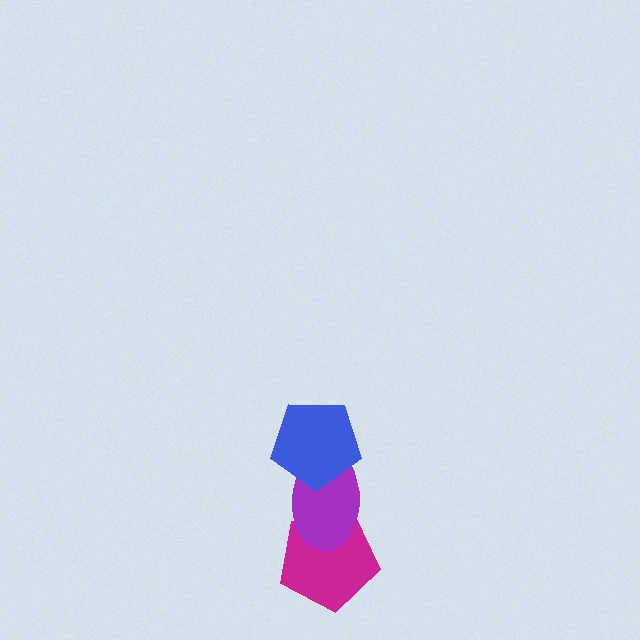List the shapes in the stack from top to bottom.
From top to bottom: the blue pentagon, the purple ellipse, the magenta pentagon.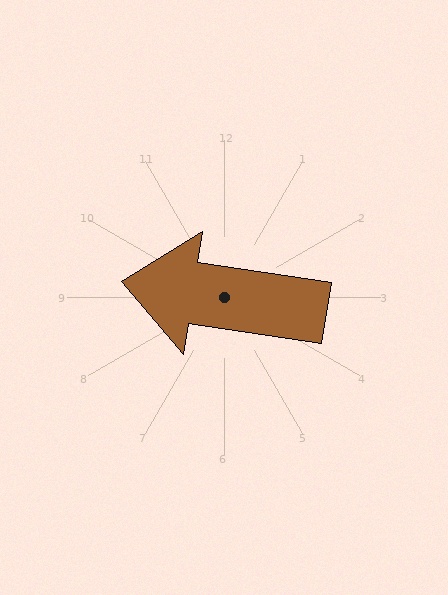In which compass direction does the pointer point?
West.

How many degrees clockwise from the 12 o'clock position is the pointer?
Approximately 279 degrees.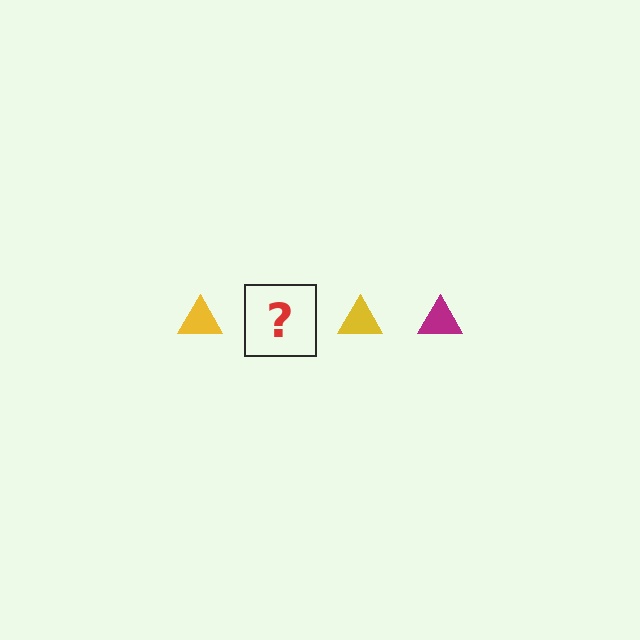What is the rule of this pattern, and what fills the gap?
The rule is that the pattern cycles through yellow, magenta triangles. The gap should be filled with a magenta triangle.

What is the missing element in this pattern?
The missing element is a magenta triangle.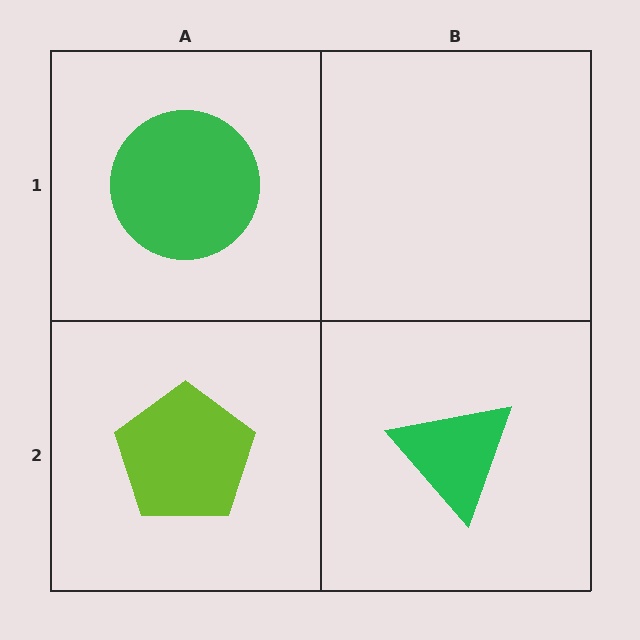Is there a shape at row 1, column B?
No, that cell is empty.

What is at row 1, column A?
A green circle.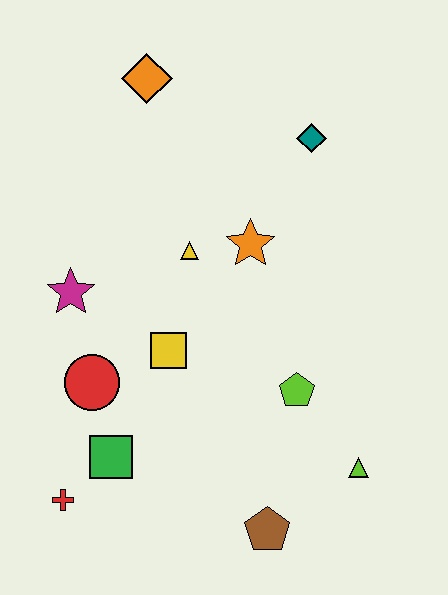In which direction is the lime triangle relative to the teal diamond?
The lime triangle is below the teal diamond.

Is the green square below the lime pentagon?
Yes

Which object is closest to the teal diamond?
The orange star is closest to the teal diamond.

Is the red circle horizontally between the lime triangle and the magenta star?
Yes